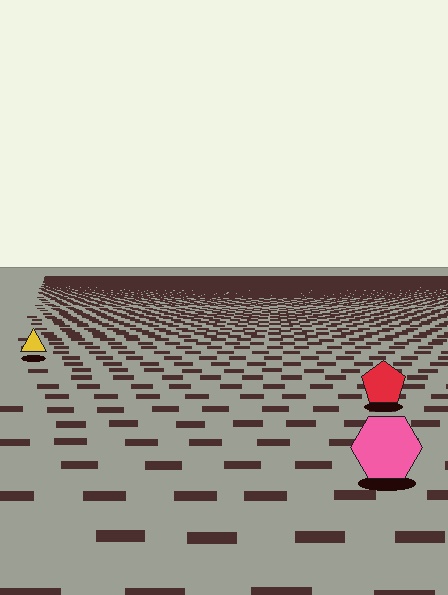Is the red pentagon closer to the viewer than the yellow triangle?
Yes. The red pentagon is closer — you can tell from the texture gradient: the ground texture is coarser near it.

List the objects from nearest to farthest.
From nearest to farthest: the pink hexagon, the red pentagon, the yellow triangle.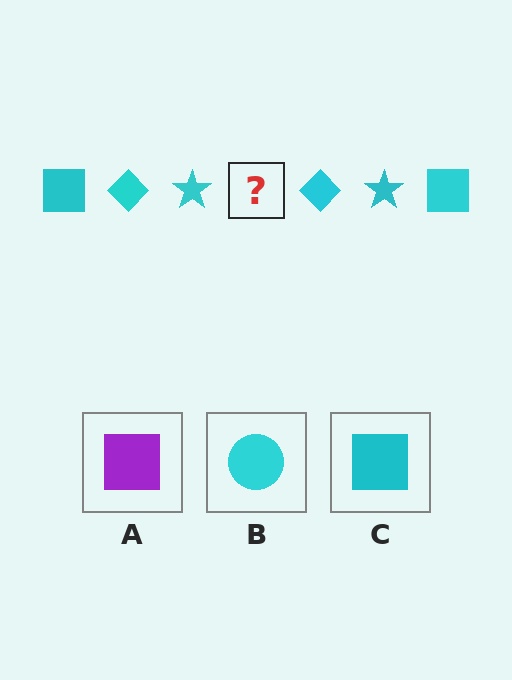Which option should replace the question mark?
Option C.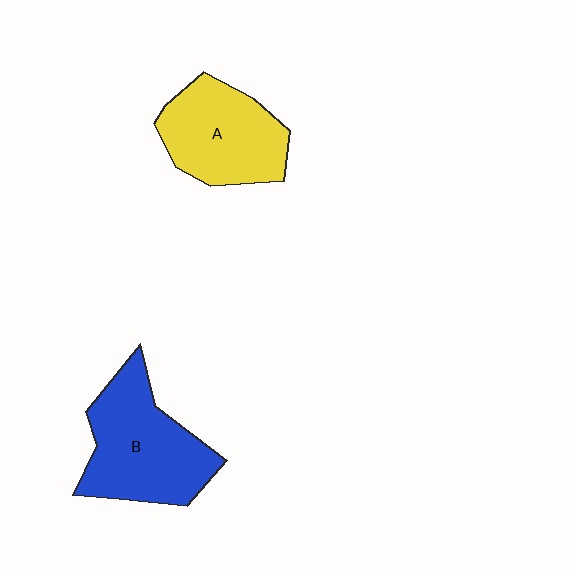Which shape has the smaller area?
Shape A (yellow).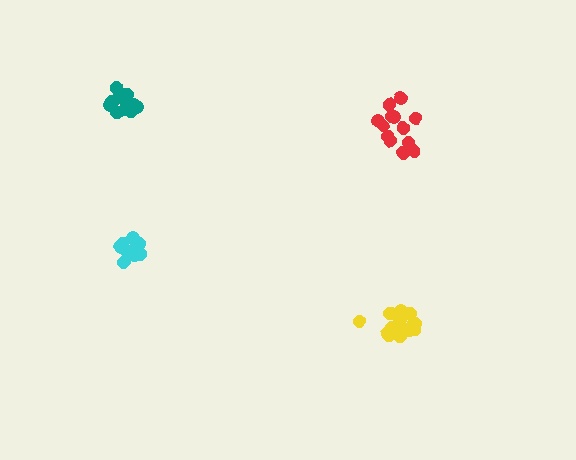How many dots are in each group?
Group 1: 13 dots, Group 2: 10 dots, Group 3: 16 dots, Group 4: 13 dots (52 total).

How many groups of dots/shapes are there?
There are 4 groups.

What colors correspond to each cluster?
The clusters are colored: teal, cyan, yellow, red.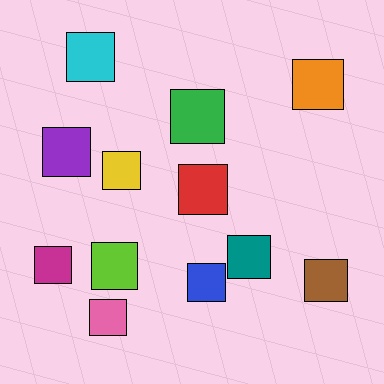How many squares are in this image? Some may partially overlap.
There are 12 squares.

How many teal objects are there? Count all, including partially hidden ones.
There is 1 teal object.